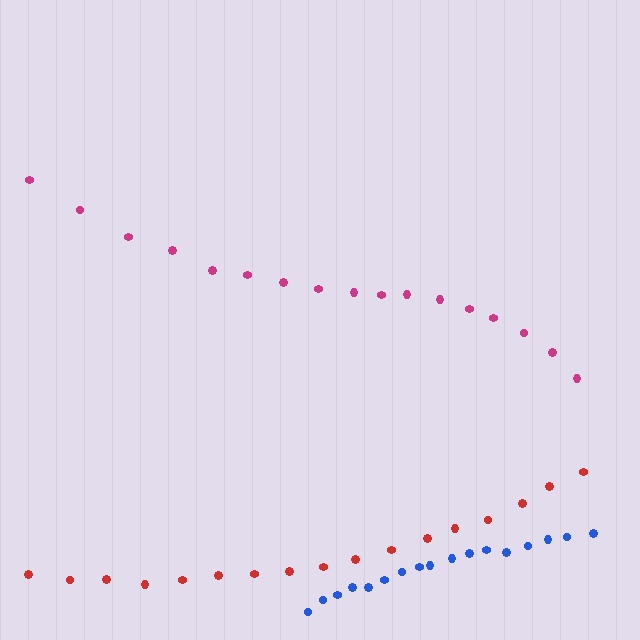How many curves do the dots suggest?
There are 3 distinct paths.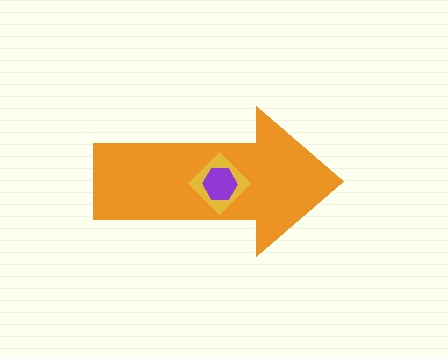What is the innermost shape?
The purple hexagon.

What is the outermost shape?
The orange arrow.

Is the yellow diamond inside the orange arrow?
Yes.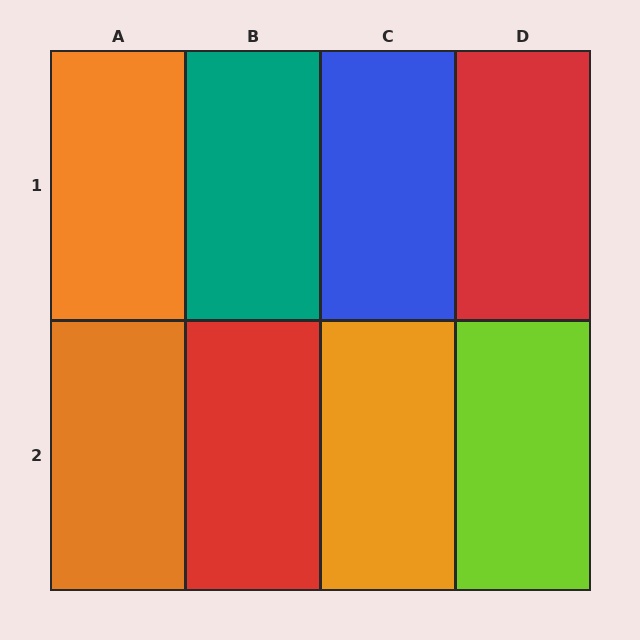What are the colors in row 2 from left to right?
Orange, red, orange, lime.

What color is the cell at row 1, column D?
Red.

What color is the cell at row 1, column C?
Blue.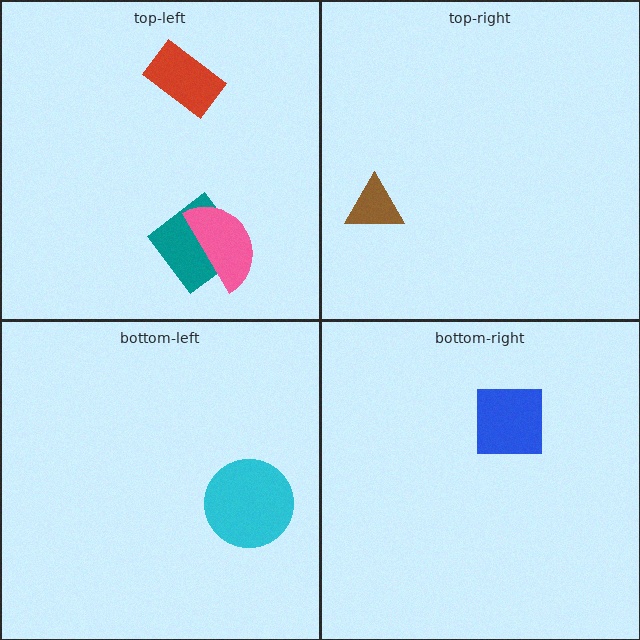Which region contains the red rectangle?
The top-left region.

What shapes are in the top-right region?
The brown triangle.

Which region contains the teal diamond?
The top-left region.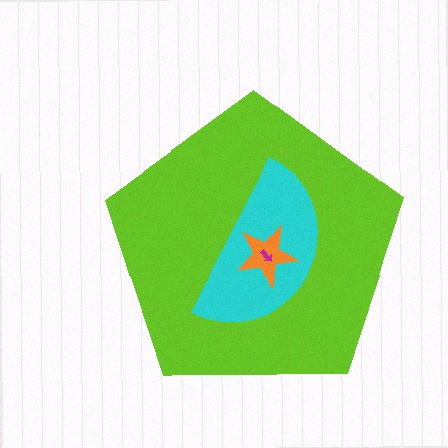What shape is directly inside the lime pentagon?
The cyan semicircle.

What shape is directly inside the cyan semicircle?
The orange star.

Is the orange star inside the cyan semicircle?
Yes.